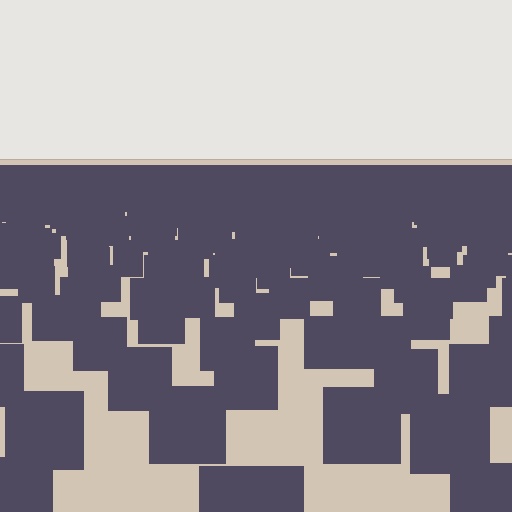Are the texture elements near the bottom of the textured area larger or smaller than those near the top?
Larger. Near the bottom, elements are closer to the viewer and appear at a bigger on-screen size.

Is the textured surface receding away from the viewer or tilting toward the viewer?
The surface is receding away from the viewer. Texture elements get smaller and denser toward the top.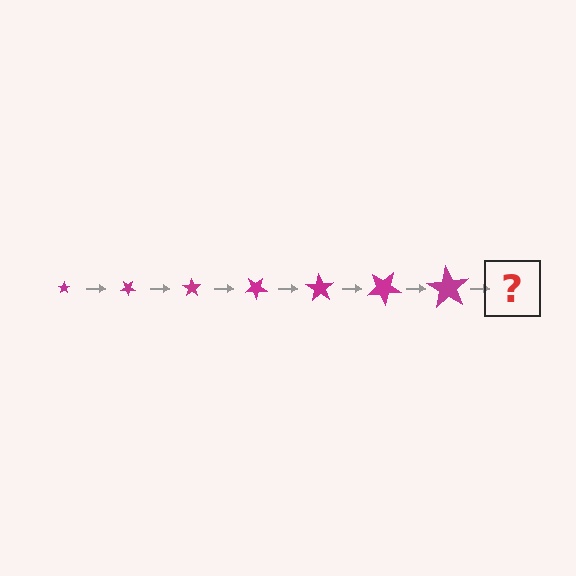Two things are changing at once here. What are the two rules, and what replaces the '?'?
The two rules are that the star grows larger each step and it rotates 35 degrees each step. The '?' should be a star, larger than the previous one and rotated 245 degrees from the start.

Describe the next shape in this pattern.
It should be a star, larger than the previous one and rotated 245 degrees from the start.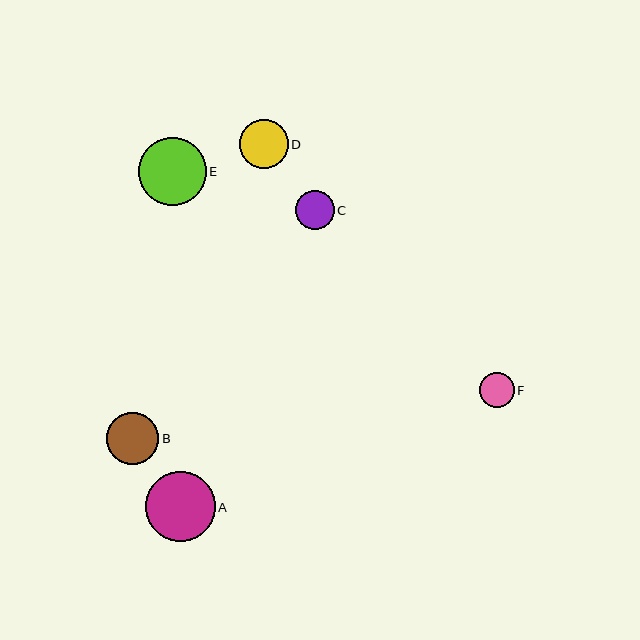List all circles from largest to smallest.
From largest to smallest: A, E, B, D, C, F.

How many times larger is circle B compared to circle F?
Circle B is approximately 1.5 times the size of circle F.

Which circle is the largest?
Circle A is the largest with a size of approximately 70 pixels.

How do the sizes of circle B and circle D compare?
Circle B and circle D are approximately the same size.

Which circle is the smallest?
Circle F is the smallest with a size of approximately 35 pixels.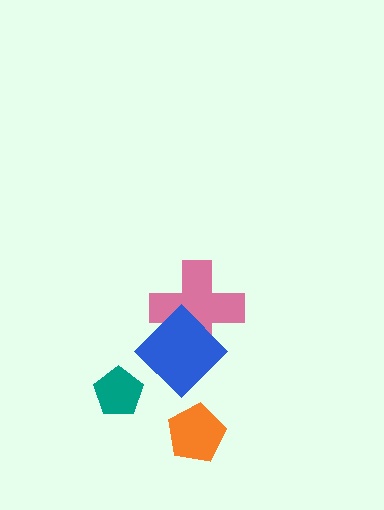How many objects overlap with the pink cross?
1 object overlaps with the pink cross.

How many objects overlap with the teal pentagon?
0 objects overlap with the teal pentagon.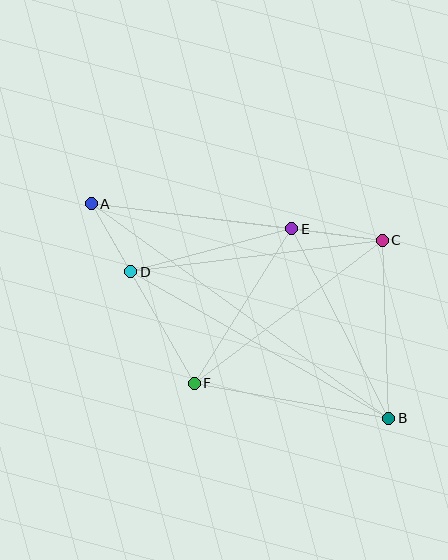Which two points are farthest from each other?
Points A and B are farthest from each other.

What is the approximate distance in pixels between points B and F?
The distance between B and F is approximately 198 pixels.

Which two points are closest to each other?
Points A and D are closest to each other.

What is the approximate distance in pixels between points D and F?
The distance between D and F is approximately 129 pixels.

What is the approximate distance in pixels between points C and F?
The distance between C and F is approximately 236 pixels.